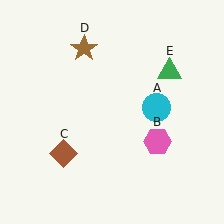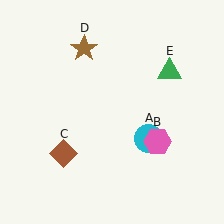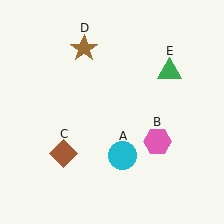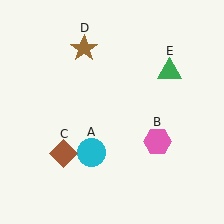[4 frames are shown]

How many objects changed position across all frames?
1 object changed position: cyan circle (object A).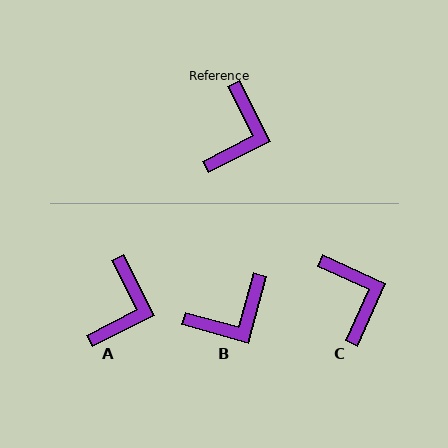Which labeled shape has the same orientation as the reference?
A.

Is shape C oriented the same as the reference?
No, it is off by about 39 degrees.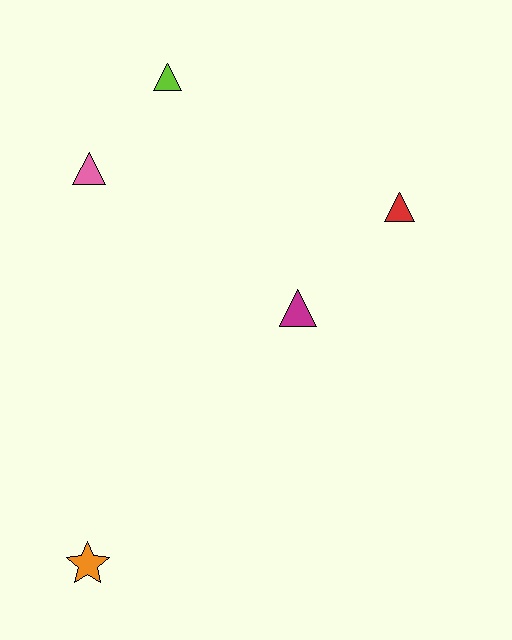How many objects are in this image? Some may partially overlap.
There are 5 objects.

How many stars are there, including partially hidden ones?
There is 1 star.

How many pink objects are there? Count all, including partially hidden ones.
There is 1 pink object.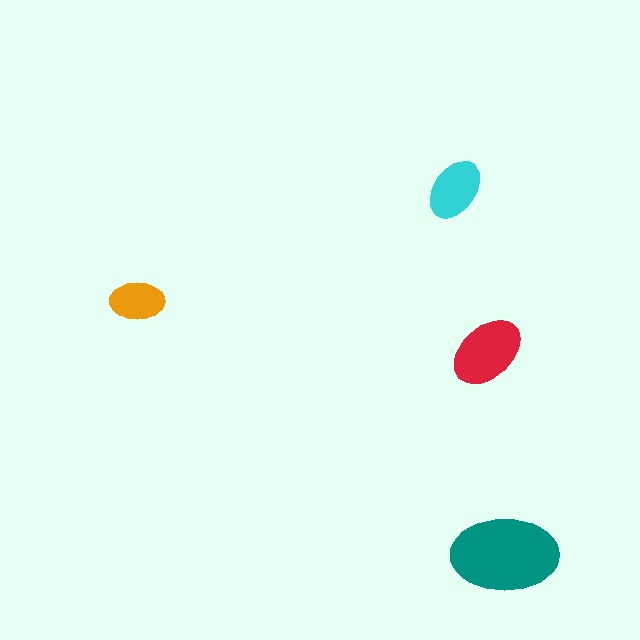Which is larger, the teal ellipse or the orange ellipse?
The teal one.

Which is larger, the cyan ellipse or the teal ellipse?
The teal one.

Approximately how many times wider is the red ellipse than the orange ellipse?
About 1.5 times wider.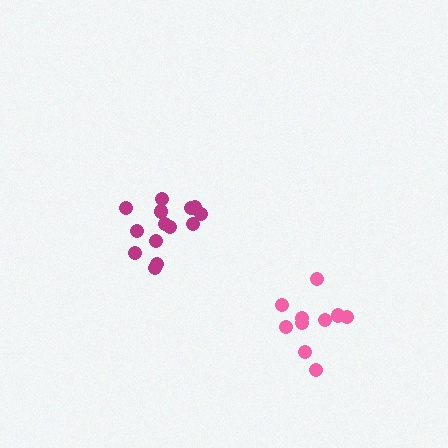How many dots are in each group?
Group 1: 14 dots, Group 2: 10 dots (24 total).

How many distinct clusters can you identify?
There are 2 distinct clusters.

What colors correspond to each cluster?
The clusters are colored: magenta, pink.